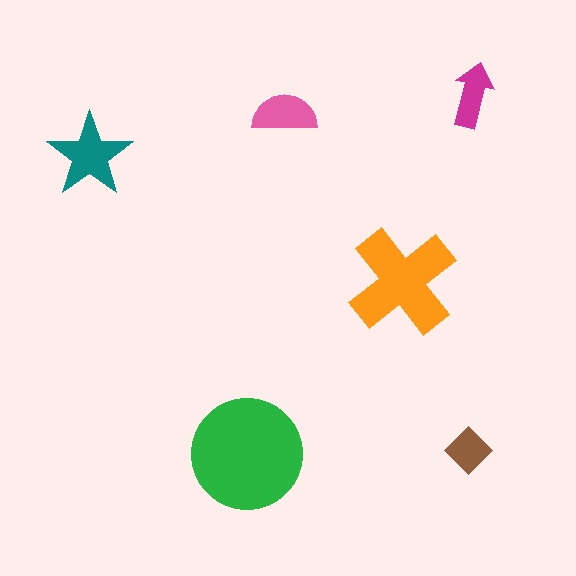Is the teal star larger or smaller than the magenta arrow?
Larger.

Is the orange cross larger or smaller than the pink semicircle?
Larger.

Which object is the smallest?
The brown diamond.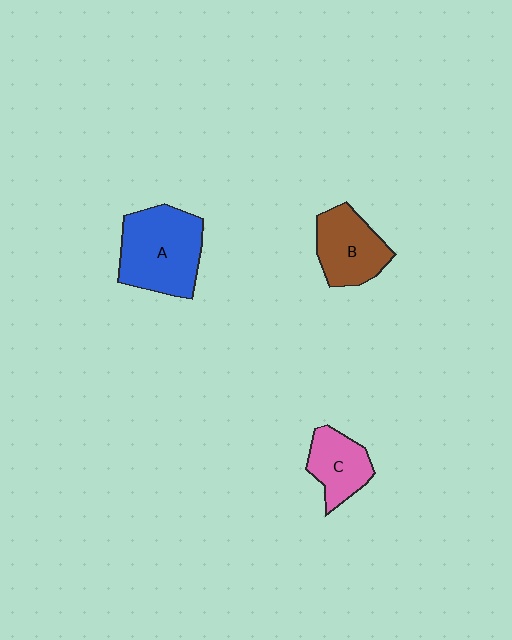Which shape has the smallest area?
Shape C (pink).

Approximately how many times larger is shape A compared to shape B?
Approximately 1.4 times.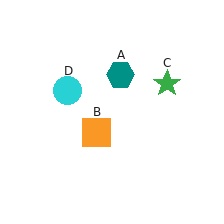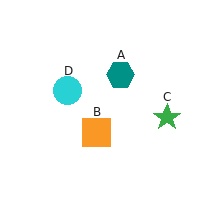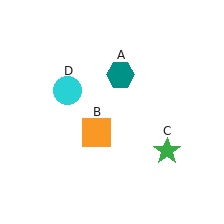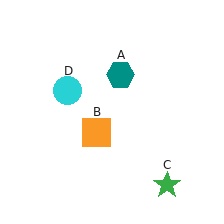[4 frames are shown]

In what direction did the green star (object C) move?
The green star (object C) moved down.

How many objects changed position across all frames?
1 object changed position: green star (object C).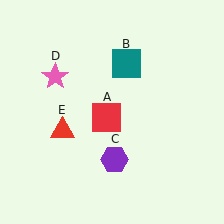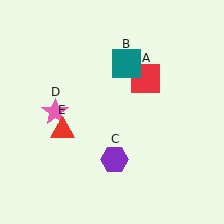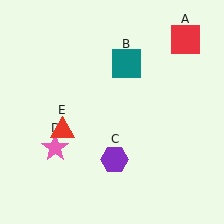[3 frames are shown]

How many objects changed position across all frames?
2 objects changed position: red square (object A), pink star (object D).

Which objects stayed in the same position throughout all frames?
Teal square (object B) and purple hexagon (object C) and red triangle (object E) remained stationary.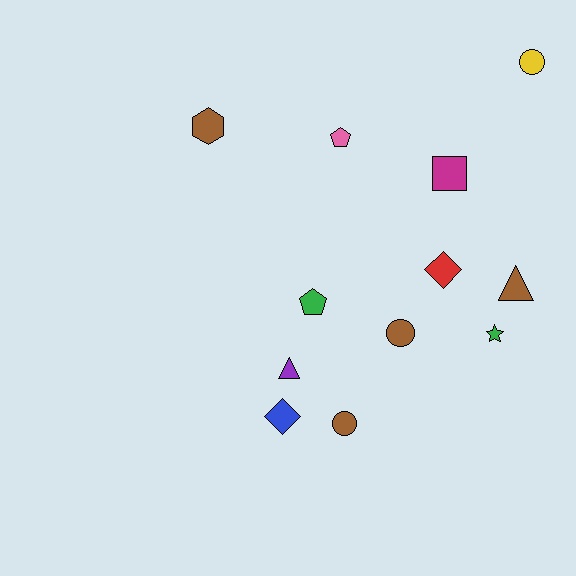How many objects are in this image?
There are 12 objects.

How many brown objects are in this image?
There are 4 brown objects.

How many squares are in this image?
There is 1 square.